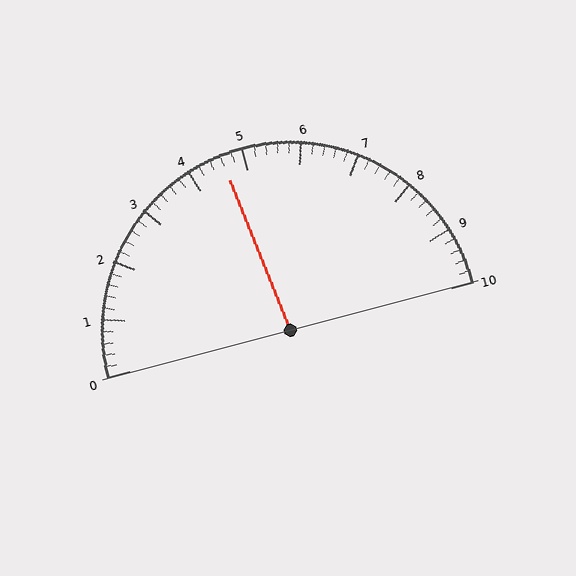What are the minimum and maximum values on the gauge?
The gauge ranges from 0 to 10.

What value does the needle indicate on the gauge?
The needle indicates approximately 4.6.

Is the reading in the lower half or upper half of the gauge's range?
The reading is in the lower half of the range (0 to 10).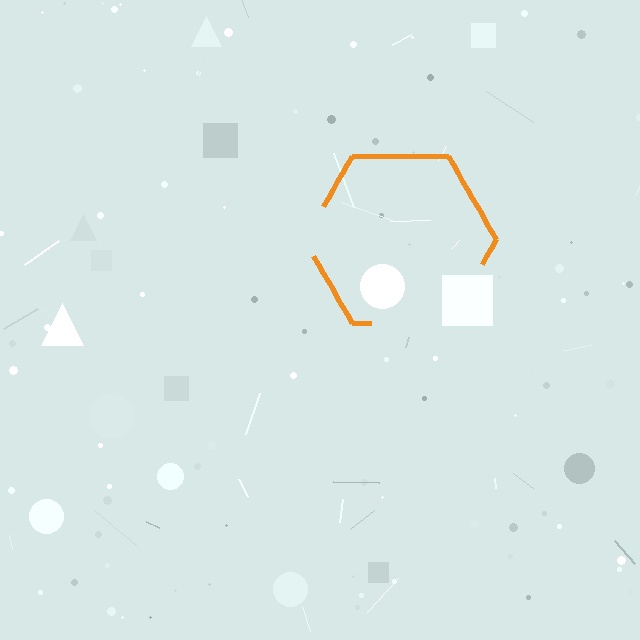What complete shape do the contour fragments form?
The contour fragments form a hexagon.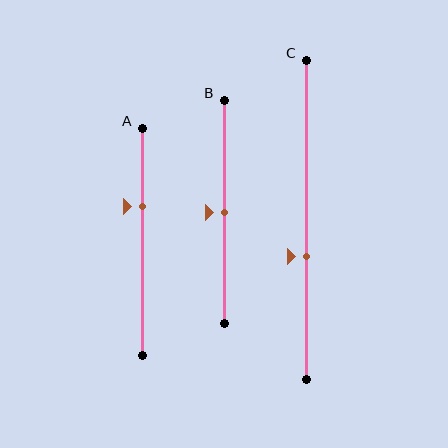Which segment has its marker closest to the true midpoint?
Segment B has its marker closest to the true midpoint.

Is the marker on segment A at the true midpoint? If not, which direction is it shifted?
No, the marker on segment A is shifted upward by about 16% of the segment length.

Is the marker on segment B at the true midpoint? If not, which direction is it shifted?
Yes, the marker on segment B is at the true midpoint.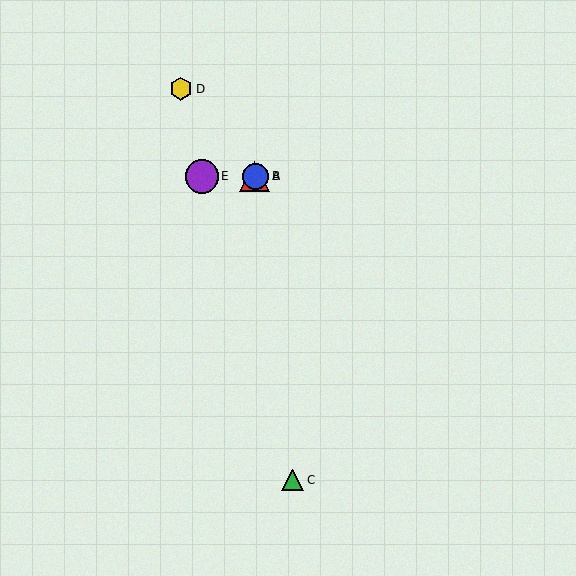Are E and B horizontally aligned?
Yes, both are at y≈176.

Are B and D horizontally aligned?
No, B is at y≈176 and D is at y≈89.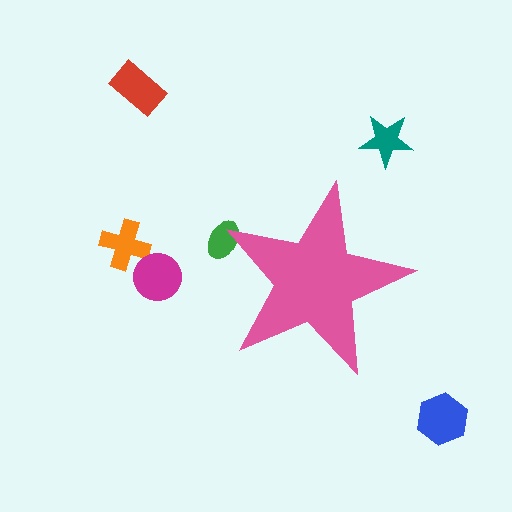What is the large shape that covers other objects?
A pink star.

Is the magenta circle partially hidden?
No, the magenta circle is fully visible.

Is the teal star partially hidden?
No, the teal star is fully visible.